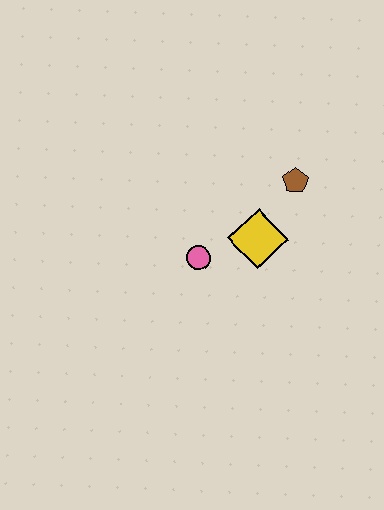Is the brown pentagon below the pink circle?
No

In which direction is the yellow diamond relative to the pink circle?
The yellow diamond is to the right of the pink circle.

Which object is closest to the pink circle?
The yellow diamond is closest to the pink circle.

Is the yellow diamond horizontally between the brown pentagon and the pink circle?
Yes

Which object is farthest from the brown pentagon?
The pink circle is farthest from the brown pentagon.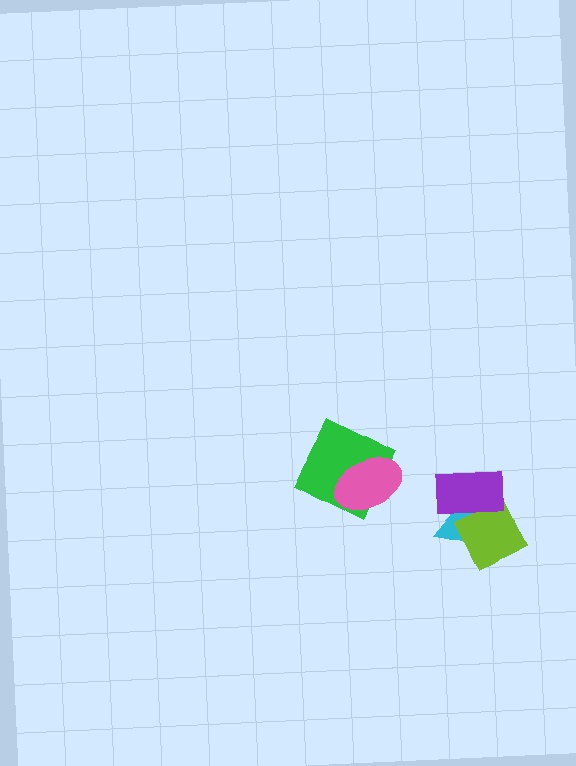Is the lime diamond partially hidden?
Yes, it is partially covered by another shape.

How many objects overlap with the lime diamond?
2 objects overlap with the lime diamond.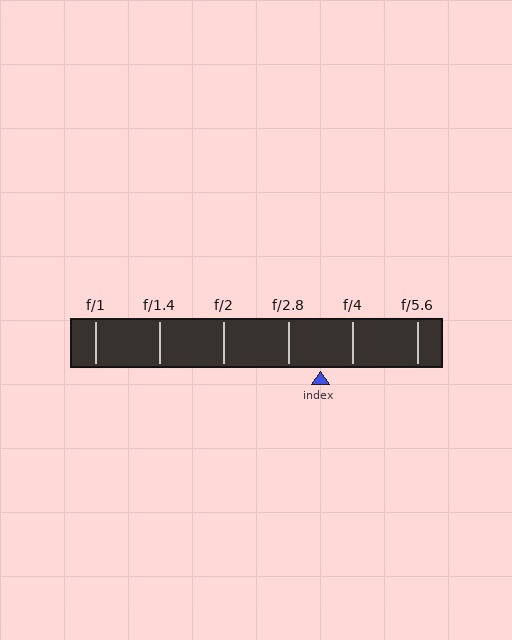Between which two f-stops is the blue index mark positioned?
The index mark is between f/2.8 and f/4.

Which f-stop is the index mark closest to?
The index mark is closest to f/4.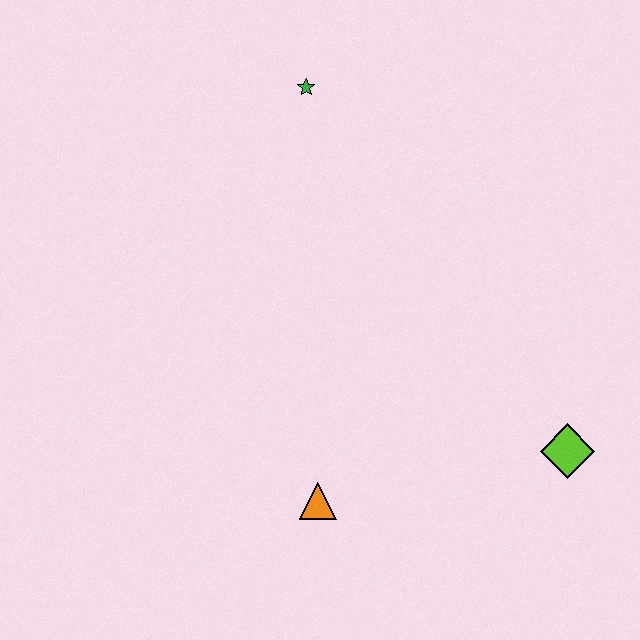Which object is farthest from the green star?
The lime diamond is farthest from the green star.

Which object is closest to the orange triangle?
The lime diamond is closest to the orange triangle.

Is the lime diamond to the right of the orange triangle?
Yes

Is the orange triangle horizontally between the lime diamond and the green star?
Yes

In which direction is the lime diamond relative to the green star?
The lime diamond is below the green star.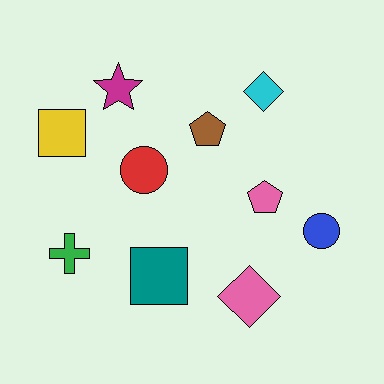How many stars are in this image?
There is 1 star.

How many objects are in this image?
There are 10 objects.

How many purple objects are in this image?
There are no purple objects.